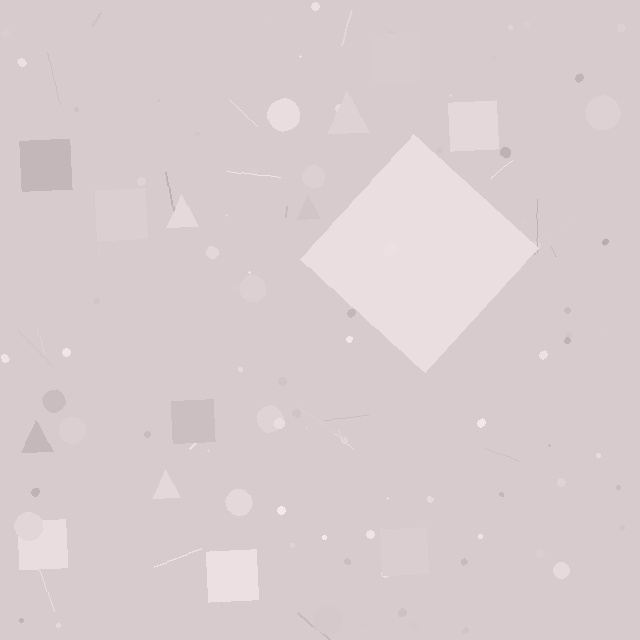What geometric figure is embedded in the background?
A diamond is embedded in the background.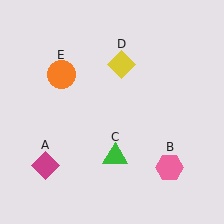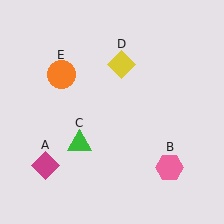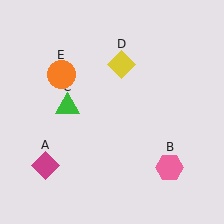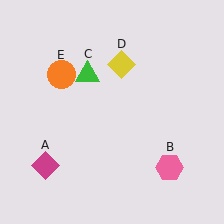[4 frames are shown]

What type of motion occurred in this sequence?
The green triangle (object C) rotated clockwise around the center of the scene.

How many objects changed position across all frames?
1 object changed position: green triangle (object C).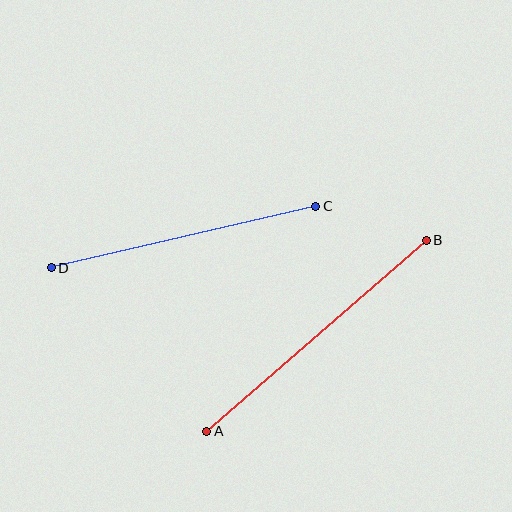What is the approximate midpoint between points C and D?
The midpoint is at approximately (183, 237) pixels.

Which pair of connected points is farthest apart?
Points A and B are farthest apart.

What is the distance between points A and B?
The distance is approximately 291 pixels.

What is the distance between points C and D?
The distance is approximately 271 pixels.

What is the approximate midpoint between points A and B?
The midpoint is at approximately (317, 336) pixels.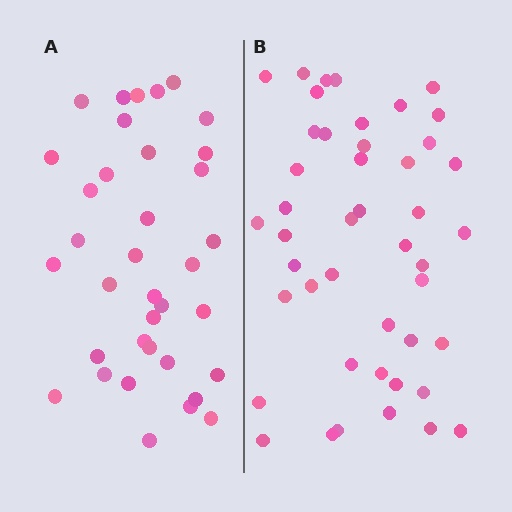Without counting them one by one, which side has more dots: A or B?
Region B (the right region) has more dots.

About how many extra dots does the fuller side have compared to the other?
Region B has roughly 8 or so more dots than region A.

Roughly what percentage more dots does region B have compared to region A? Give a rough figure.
About 25% more.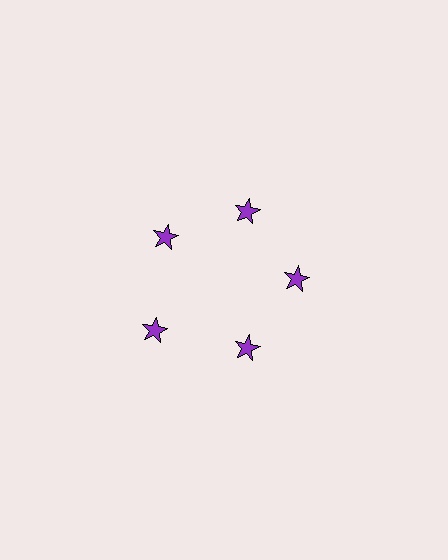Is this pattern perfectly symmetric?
No. The 5 purple stars are arranged in a ring, but one element near the 8 o'clock position is pushed outward from the center, breaking the 5-fold rotational symmetry.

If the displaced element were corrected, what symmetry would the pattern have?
It would have 5-fold rotational symmetry — the pattern would map onto itself every 72 degrees.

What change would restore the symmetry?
The symmetry would be restored by moving it inward, back onto the ring so that all 5 stars sit at equal angles and equal distance from the center.